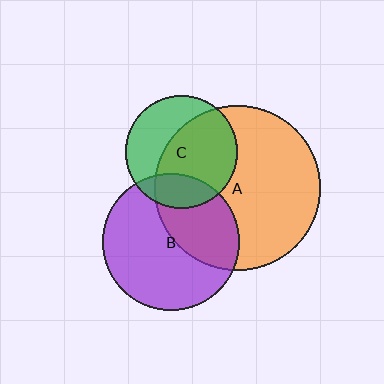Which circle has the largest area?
Circle A (orange).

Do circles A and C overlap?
Yes.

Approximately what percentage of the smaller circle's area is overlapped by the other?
Approximately 60%.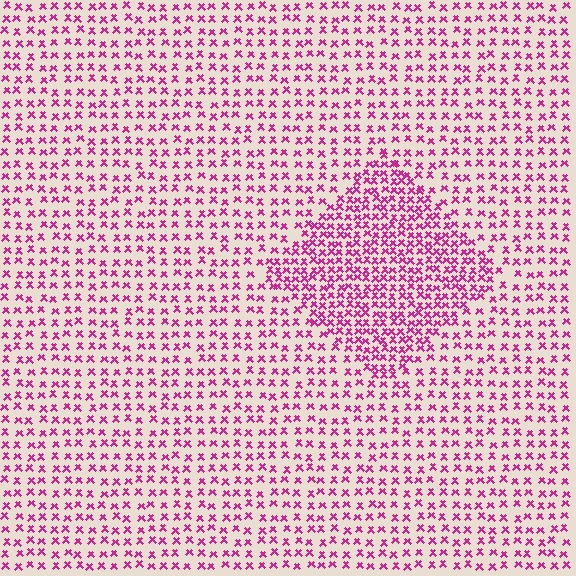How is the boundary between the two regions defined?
The boundary is defined by a change in element density (approximately 1.9x ratio). All elements are the same color, size, and shape.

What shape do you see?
I see a diamond.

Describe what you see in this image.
The image contains small magenta elements arranged at two different densities. A diamond-shaped region is visible where the elements are more densely packed than the surrounding area.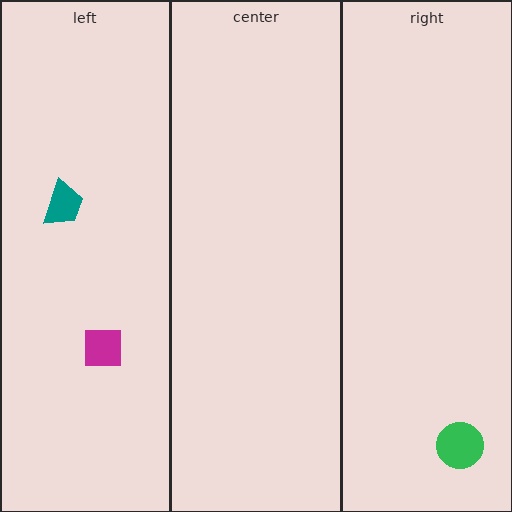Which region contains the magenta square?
The left region.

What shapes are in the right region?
The green circle.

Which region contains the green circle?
The right region.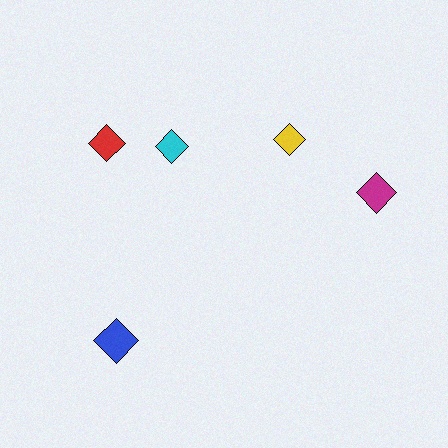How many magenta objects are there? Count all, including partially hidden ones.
There is 1 magenta object.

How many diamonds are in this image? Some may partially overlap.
There are 5 diamonds.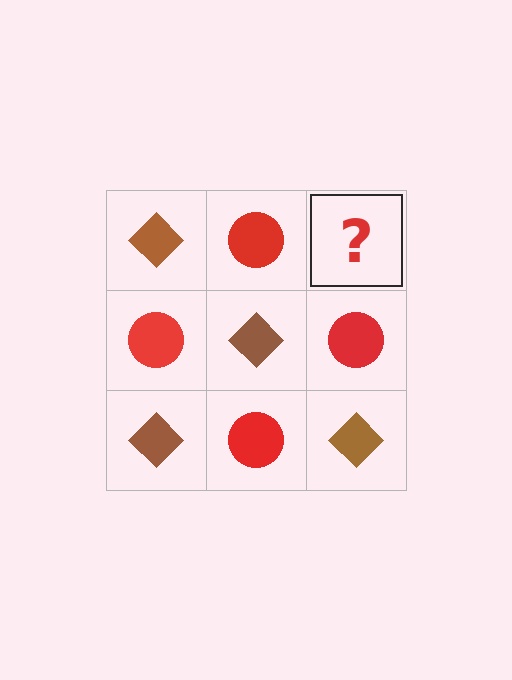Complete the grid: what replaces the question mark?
The question mark should be replaced with a brown diamond.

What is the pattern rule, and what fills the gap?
The rule is that it alternates brown diamond and red circle in a checkerboard pattern. The gap should be filled with a brown diamond.